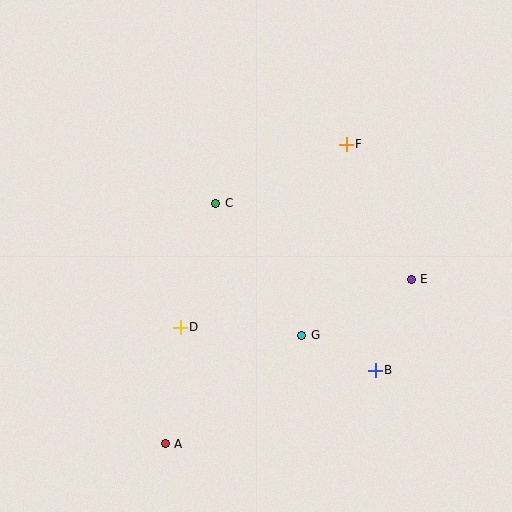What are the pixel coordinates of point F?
Point F is at (346, 144).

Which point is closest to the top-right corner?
Point F is closest to the top-right corner.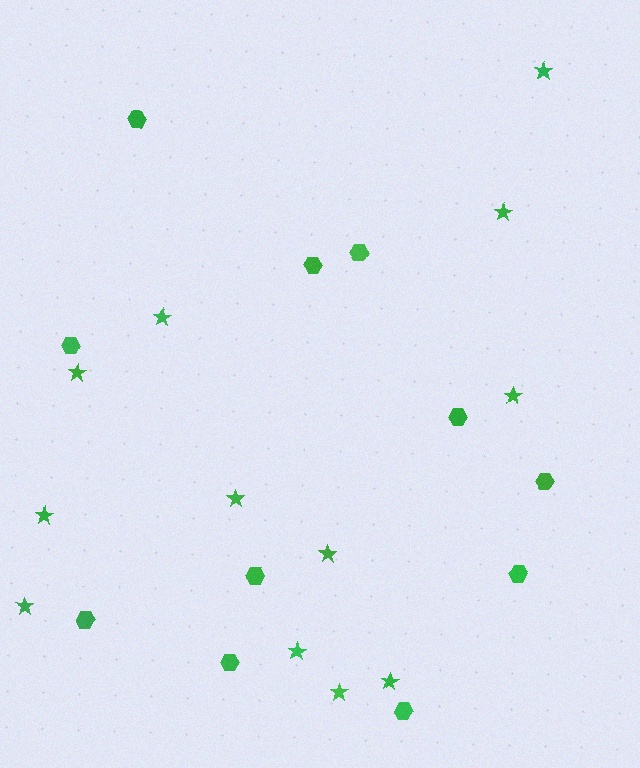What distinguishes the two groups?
There are 2 groups: one group of hexagons (11) and one group of stars (12).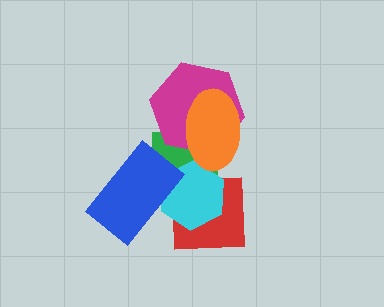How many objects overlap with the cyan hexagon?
4 objects overlap with the cyan hexagon.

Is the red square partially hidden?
Yes, it is partially covered by another shape.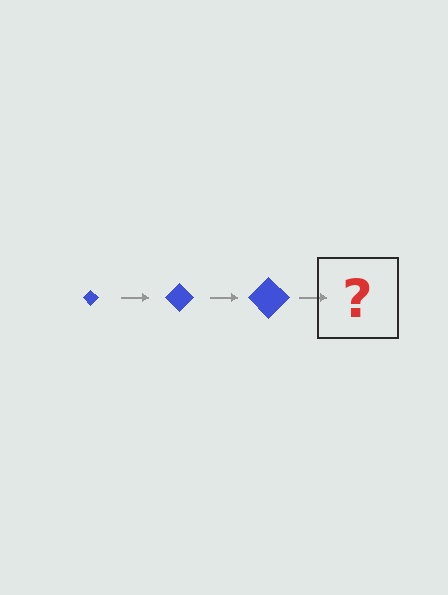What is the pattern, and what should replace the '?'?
The pattern is that the diamond gets progressively larger each step. The '?' should be a blue diamond, larger than the previous one.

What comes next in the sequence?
The next element should be a blue diamond, larger than the previous one.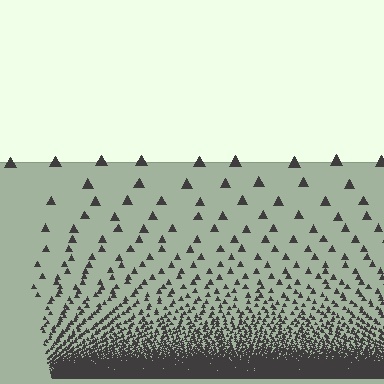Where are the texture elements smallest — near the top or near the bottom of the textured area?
Near the bottom.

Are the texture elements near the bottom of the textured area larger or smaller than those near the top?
Smaller. The gradient is inverted — elements near the bottom are smaller and denser.